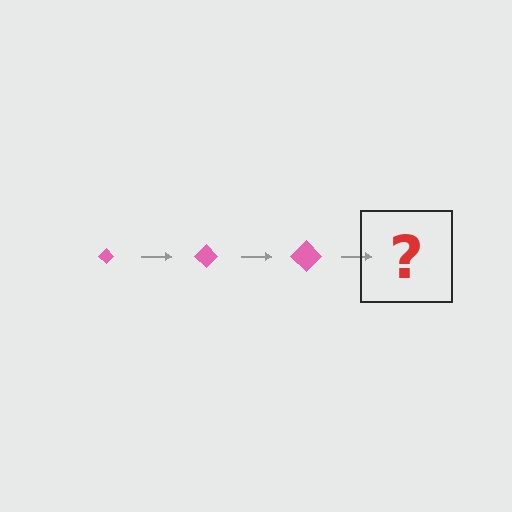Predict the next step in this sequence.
The next step is a pink diamond, larger than the previous one.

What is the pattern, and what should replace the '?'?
The pattern is that the diamond gets progressively larger each step. The '?' should be a pink diamond, larger than the previous one.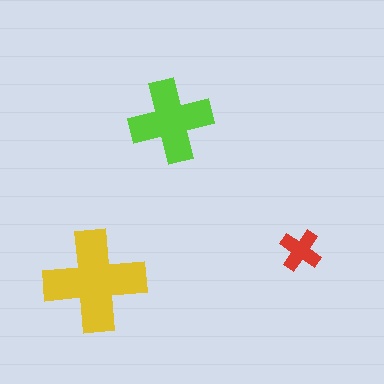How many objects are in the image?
There are 3 objects in the image.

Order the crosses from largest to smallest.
the yellow one, the lime one, the red one.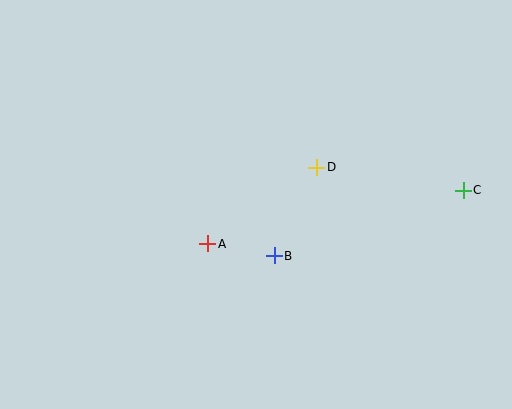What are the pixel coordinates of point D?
Point D is at (317, 167).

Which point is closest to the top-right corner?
Point C is closest to the top-right corner.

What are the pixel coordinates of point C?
Point C is at (463, 190).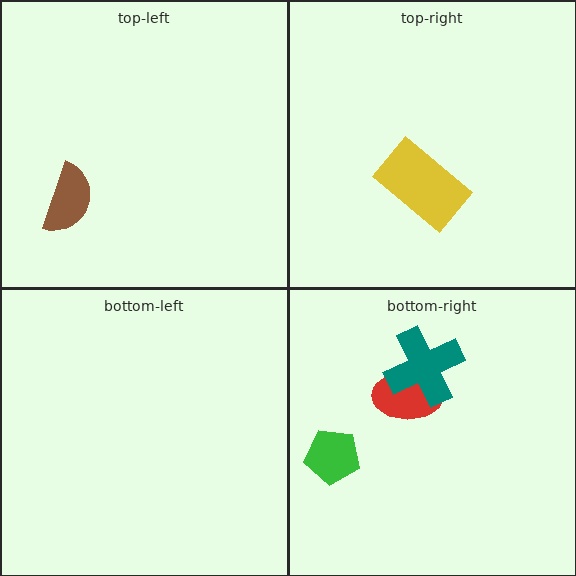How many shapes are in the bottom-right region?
3.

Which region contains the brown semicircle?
The top-left region.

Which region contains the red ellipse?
The bottom-right region.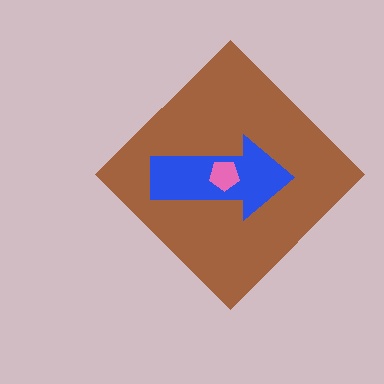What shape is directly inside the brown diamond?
The blue arrow.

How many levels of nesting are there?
3.